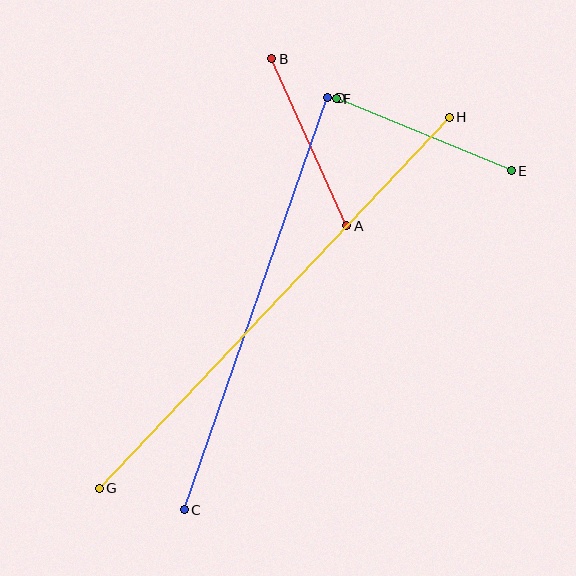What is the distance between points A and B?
The distance is approximately 183 pixels.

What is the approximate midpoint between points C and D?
The midpoint is at approximately (256, 304) pixels.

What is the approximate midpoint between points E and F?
The midpoint is at approximately (423, 134) pixels.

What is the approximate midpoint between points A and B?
The midpoint is at approximately (309, 142) pixels.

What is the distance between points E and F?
The distance is approximately 189 pixels.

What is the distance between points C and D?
The distance is approximately 437 pixels.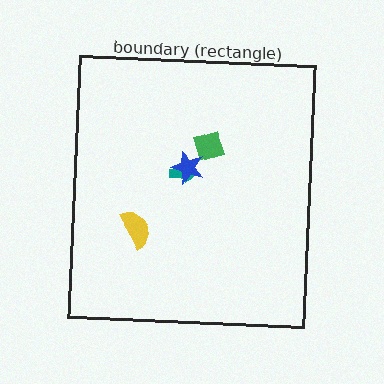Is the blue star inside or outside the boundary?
Inside.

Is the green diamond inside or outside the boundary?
Inside.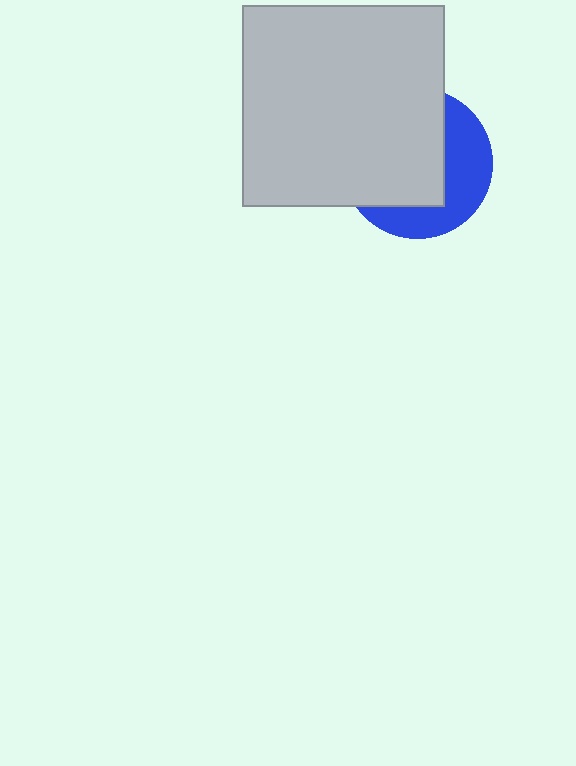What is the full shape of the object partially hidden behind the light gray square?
The partially hidden object is a blue circle.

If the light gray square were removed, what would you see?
You would see the complete blue circle.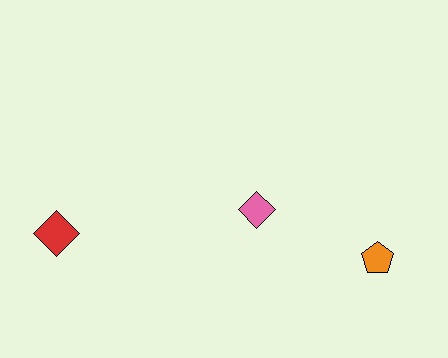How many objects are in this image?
There are 3 objects.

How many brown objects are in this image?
There are no brown objects.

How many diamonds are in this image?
There are 2 diamonds.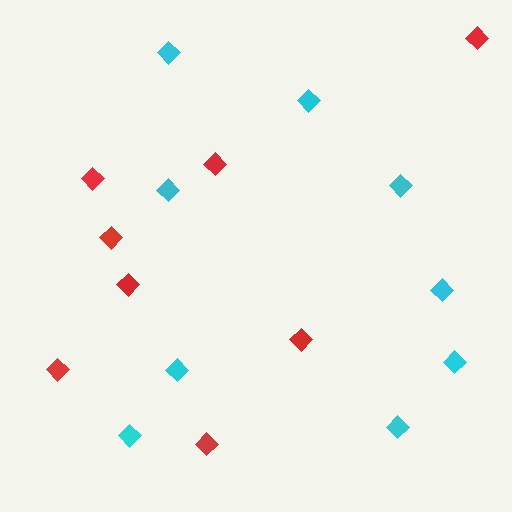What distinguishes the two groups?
There are 2 groups: one group of red diamonds (8) and one group of cyan diamonds (9).